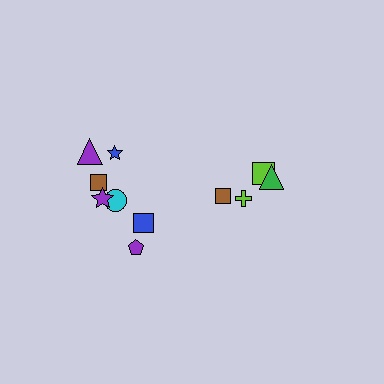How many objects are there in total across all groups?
There are 11 objects.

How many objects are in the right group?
There are 4 objects.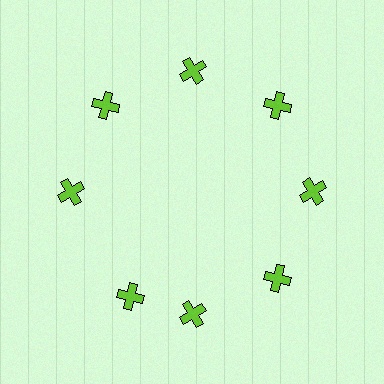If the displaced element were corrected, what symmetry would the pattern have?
It would have 8-fold rotational symmetry — the pattern would map onto itself every 45 degrees.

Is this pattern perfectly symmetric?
No. The 8 lime crosses are arranged in a ring, but one element near the 8 o'clock position is rotated out of alignment along the ring, breaking the 8-fold rotational symmetry.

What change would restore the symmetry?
The symmetry would be restored by rotating it back into even spacing with its neighbors so that all 8 crosses sit at equal angles and equal distance from the center.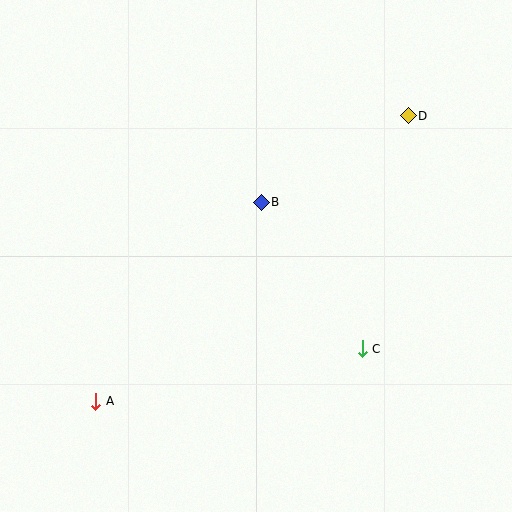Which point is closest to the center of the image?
Point B at (261, 202) is closest to the center.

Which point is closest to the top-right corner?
Point D is closest to the top-right corner.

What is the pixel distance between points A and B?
The distance between A and B is 259 pixels.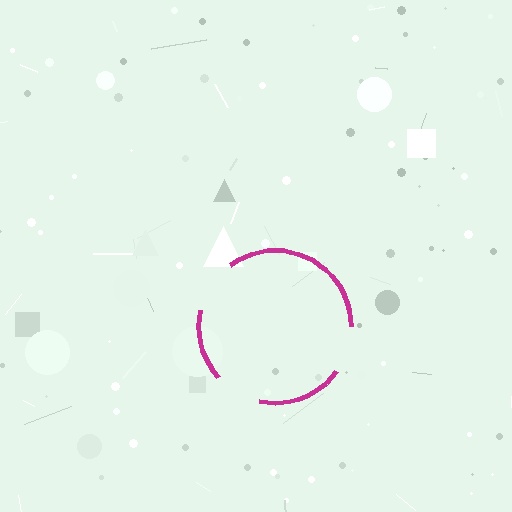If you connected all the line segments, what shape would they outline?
They would outline a circle.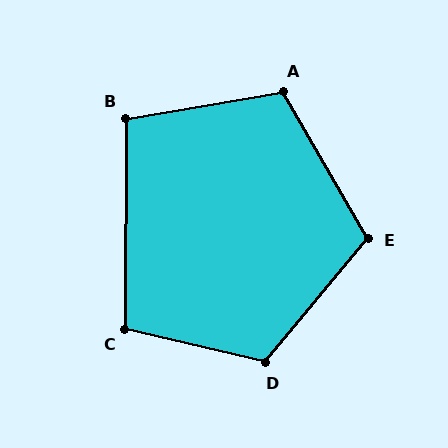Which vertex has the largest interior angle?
D, at approximately 116 degrees.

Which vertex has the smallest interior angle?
B, at approximately 100 degrees.